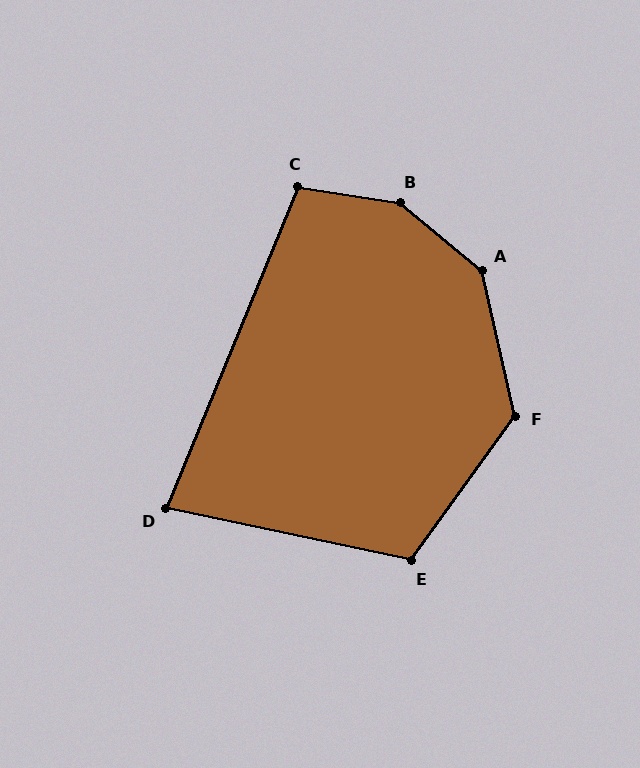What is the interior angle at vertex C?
Approximately 104 degrees (obtuse).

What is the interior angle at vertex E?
Approximately 114 degrees (obtuse).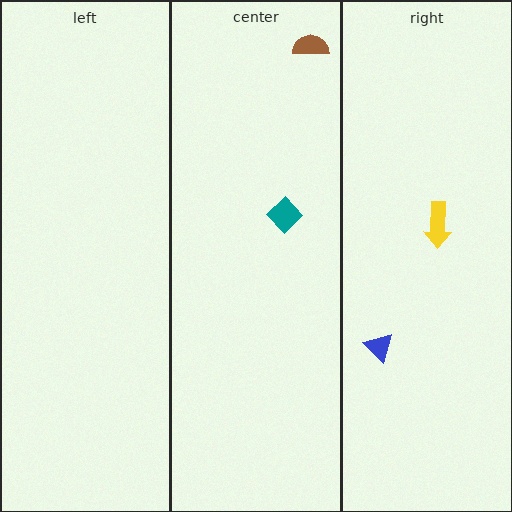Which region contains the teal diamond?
The center region.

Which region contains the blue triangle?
The right region.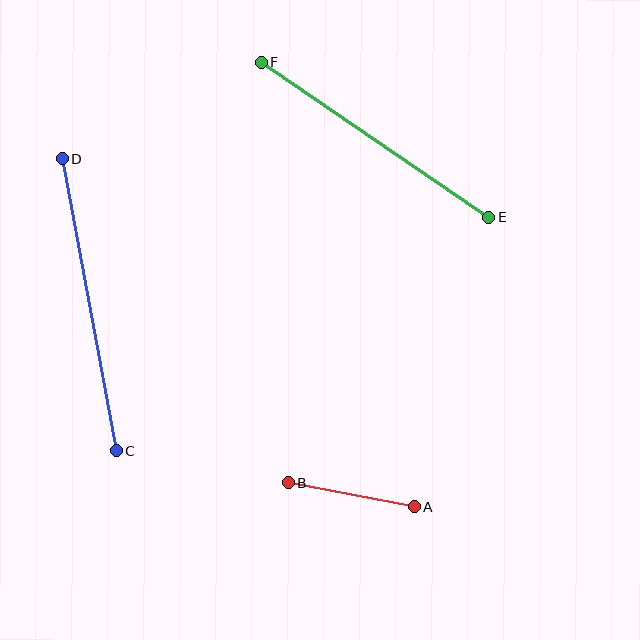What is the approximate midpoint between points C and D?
The midpoint is at approximately (89, 304) pixels.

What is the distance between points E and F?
The distance is approximately 275 pixels.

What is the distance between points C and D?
The distance is approximately 297 pixels.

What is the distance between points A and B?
The distance is approximately 128 pixels.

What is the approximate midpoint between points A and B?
The midpoint is at approximately (351, 495) pixels.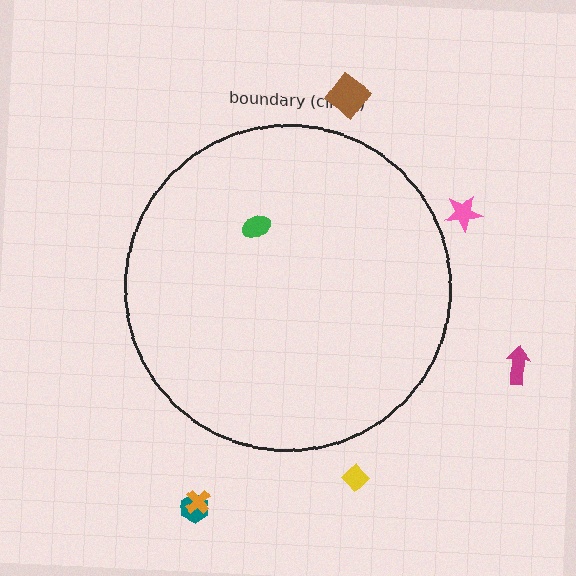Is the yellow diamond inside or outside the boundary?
Outside.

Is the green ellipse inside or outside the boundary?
Inside.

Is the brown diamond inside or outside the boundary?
Outside.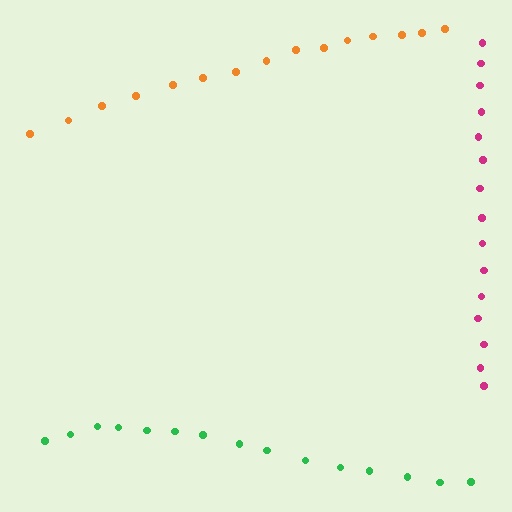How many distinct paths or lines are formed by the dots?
There are 3 distinct paths.